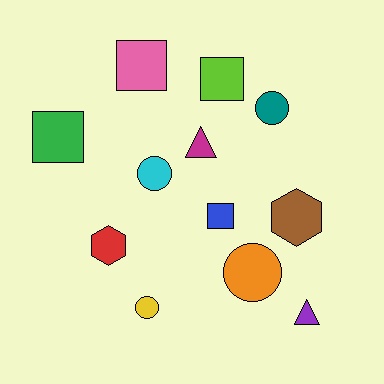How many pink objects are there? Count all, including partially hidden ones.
There is 1 pink object.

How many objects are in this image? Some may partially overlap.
There are 12 objects.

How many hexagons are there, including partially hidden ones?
There are 2 hexagons.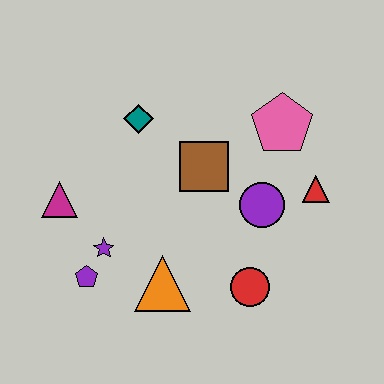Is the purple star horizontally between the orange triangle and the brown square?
No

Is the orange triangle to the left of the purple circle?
Yes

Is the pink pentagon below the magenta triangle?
No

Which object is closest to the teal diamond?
The brown square is closest to the teal diamond.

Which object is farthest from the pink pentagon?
The purple pentagon is farthest from the pink pentagon.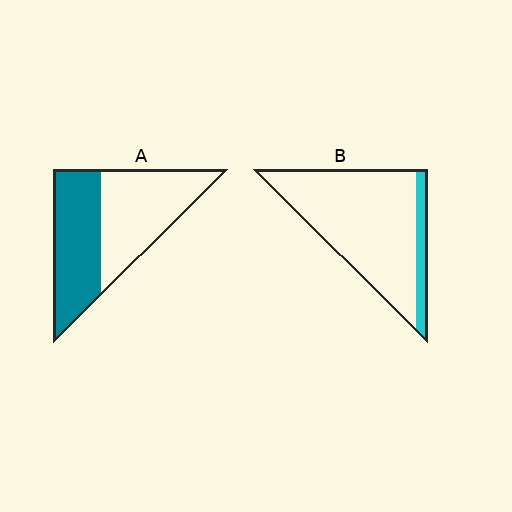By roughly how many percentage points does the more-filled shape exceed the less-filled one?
By roughly 35 percentage points (A over B).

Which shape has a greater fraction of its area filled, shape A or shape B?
Shape A.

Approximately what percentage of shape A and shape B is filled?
A is approximately 45% and B is approximately 15%.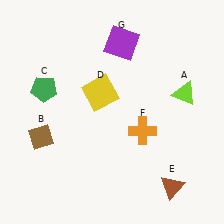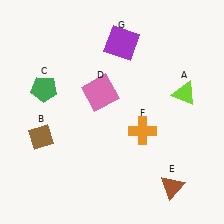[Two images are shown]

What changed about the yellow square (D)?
In Image 1, D is yellow. In Image 2, it changed to pink.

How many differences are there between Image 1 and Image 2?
There is 1 difference between the two images.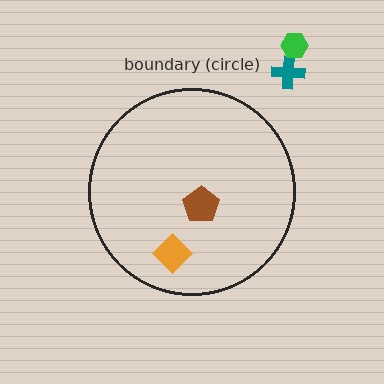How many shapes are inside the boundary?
2 inside, 2 outside.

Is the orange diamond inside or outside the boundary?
Inside.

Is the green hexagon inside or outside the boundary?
Outside.